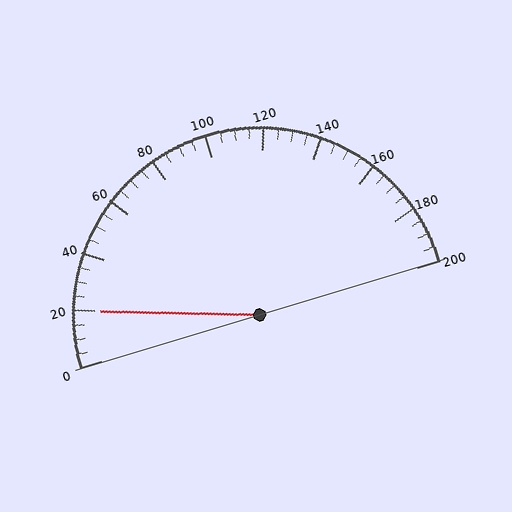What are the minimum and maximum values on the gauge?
The gauge ranges from 0 to 200.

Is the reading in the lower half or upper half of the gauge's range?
The reading is in the lower half of the range (0 to 200).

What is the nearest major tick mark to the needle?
The nearest major tick mark is 20.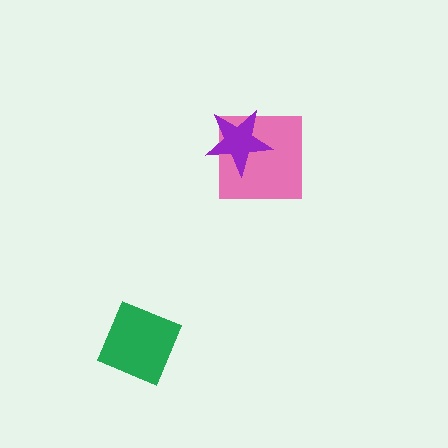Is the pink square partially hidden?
Yes, it is partially covered by another shape.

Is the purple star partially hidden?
No, no other shape covers it.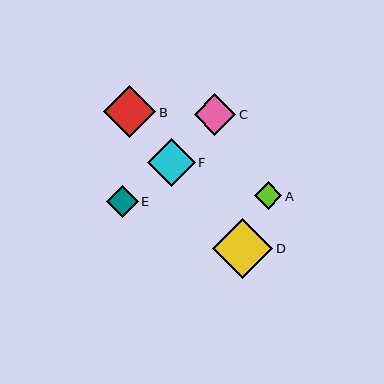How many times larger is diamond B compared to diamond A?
Diamond B is approximately 1.9 times the size of diamond A.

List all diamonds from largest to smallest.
From largest to smallest: D, B, F, C, E, A.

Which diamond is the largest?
Diamond D is the largest with a size of approximately 60 pixels.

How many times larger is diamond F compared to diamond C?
Diamond F is approximately 1.1 times the size of diamond C.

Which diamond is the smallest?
Diamond A is the smallest with a size of approximately 27 pixels.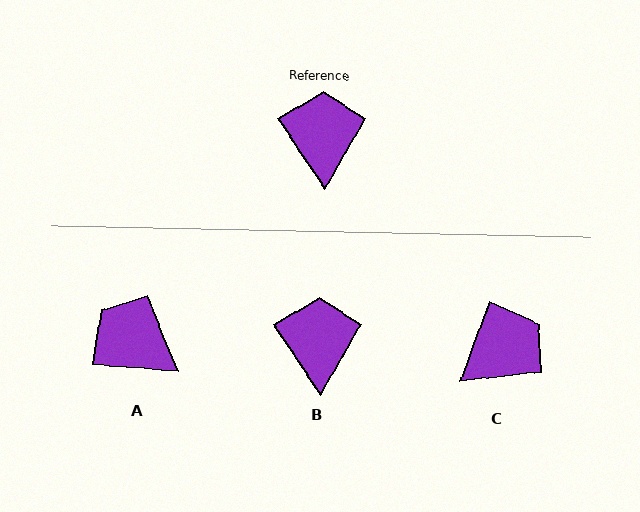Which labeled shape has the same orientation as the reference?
B.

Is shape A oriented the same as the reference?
No, it is off by about 51 degrees.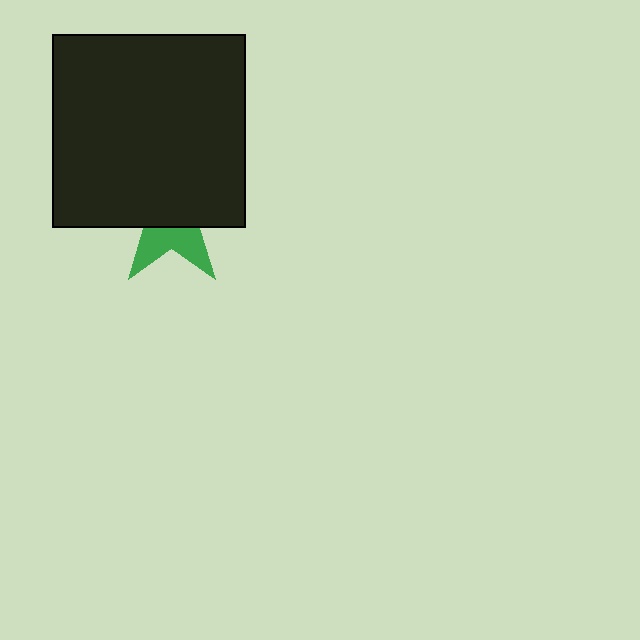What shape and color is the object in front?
The object in front is a black square.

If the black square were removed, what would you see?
You would see the complete green star.